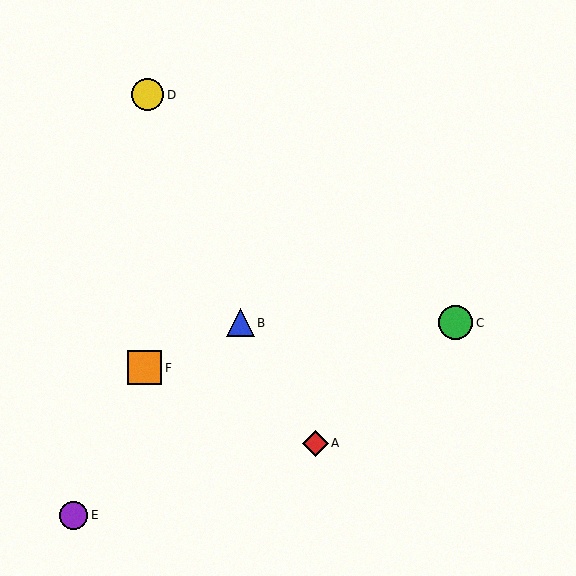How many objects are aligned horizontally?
2 objects (B, C) are aligned horizontally.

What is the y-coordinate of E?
Object E is at y≈515.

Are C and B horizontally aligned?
Yes, both are at y≈323.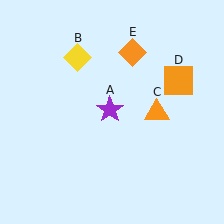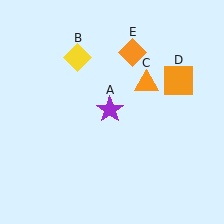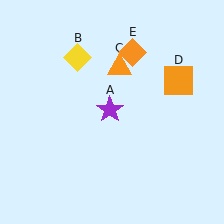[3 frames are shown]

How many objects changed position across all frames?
1 object changed position: orange triangle (object C).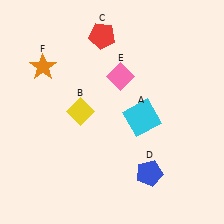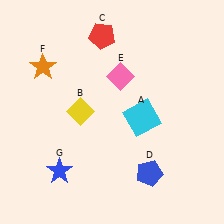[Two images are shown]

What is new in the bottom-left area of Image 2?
A blue star (G) was added in the bottom-left area of Image 2.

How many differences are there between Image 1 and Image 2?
There is 1 difference between the two images.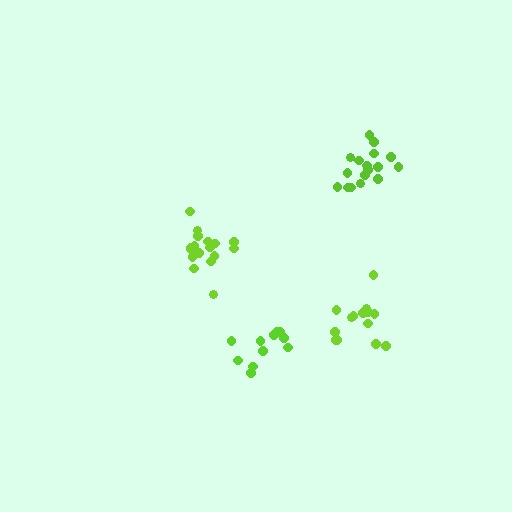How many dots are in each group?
Group 1: 12 dots, Group 2: 17 dots, Group 3: 14 dots, Group 4: 17 dots (60 total).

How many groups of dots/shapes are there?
There are 4 groups.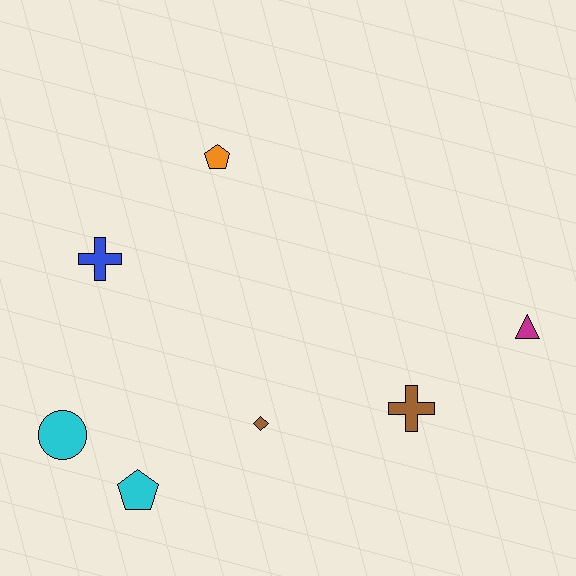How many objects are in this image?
There are 7 objects.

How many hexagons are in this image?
There are no hexagons.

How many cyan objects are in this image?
There are 2 cyan objects.